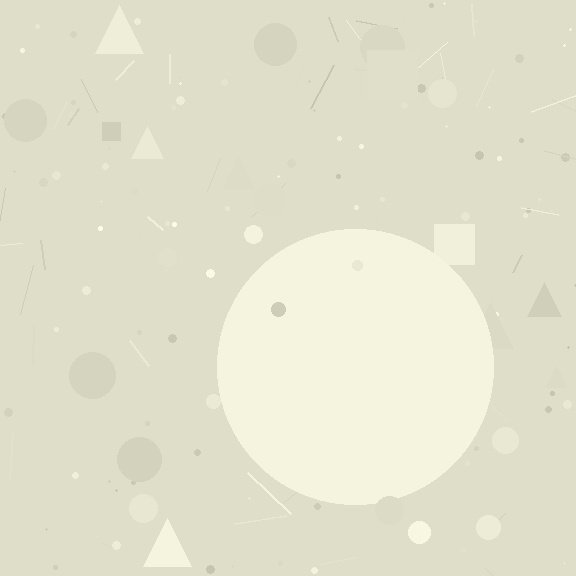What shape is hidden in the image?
A circle is hidden in the image.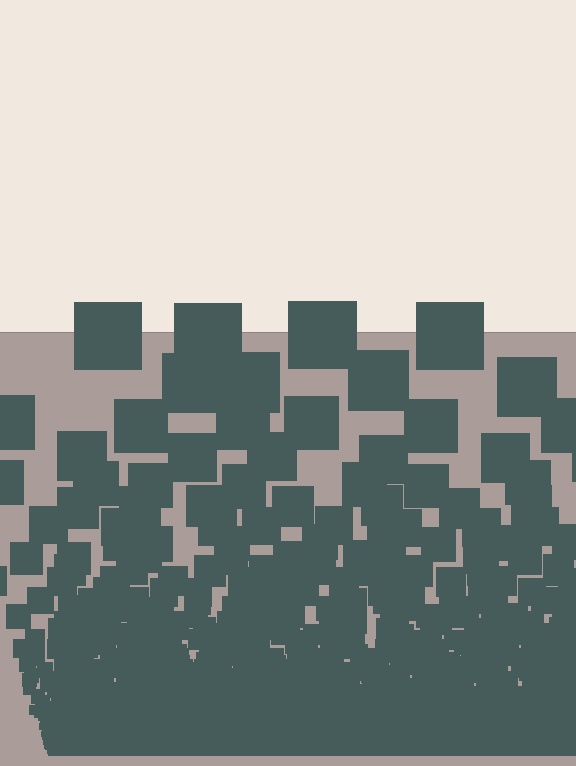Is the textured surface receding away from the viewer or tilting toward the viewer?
The surface appears to tilt toward the viewer. Texture elements get larger and sparser toward the top.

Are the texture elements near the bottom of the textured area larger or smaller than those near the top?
Smaller. The gradient is inverted — elements near the bottom are smaller and denser.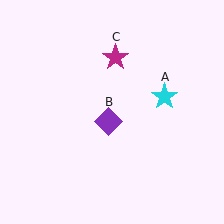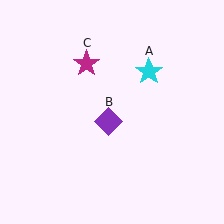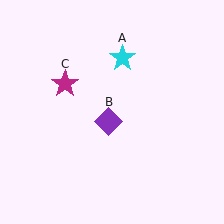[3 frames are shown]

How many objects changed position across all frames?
2 objects changed position: cyan star (object A), magenta star (object C).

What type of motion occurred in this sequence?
The cyan star (object A), magenta star (object C) rotated counterclockwise around the center of the scene.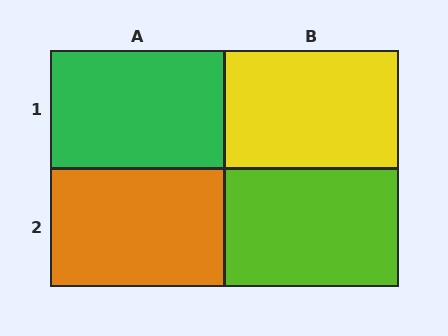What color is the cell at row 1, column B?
Yellow.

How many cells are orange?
1 cell is orange.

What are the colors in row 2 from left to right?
Orange, lime.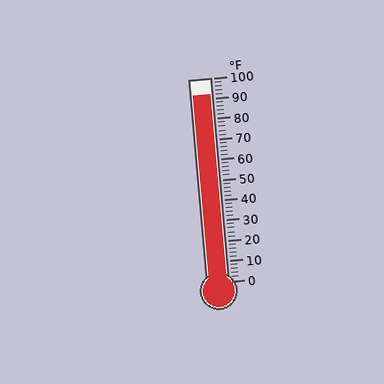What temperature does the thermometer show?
The thermometer shows approximately 92°F.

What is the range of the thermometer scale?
The thermometer scale ranges from 0°F to 100°F.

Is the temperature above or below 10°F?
The temperature is above 10°F.